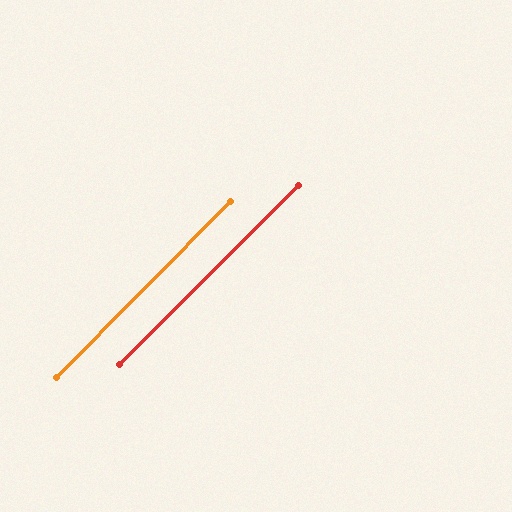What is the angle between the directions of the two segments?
Approximately 0 degrees.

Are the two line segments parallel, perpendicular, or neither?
Parallel — their directions differ by only 0.4°.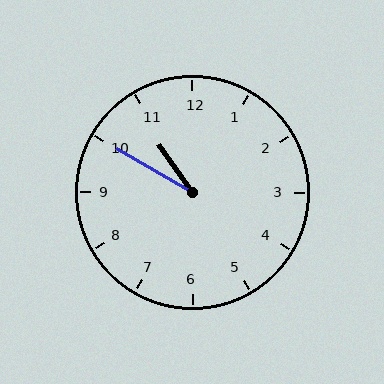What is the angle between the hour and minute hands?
Approximately 25 degrees.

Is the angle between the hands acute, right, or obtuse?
It is acute.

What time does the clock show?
10:50.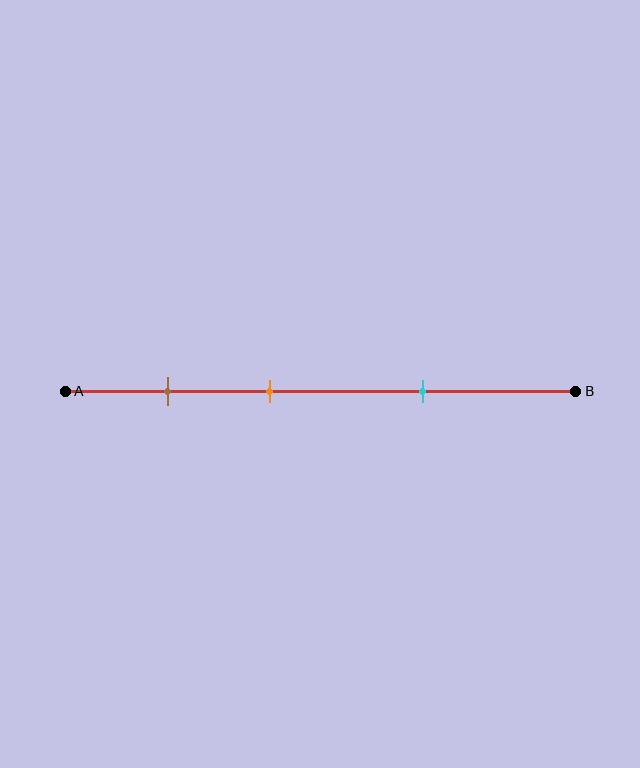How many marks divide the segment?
There are 3 marks dividing the segment.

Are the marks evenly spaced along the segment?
Yes, the marks are approximately evenly spaced.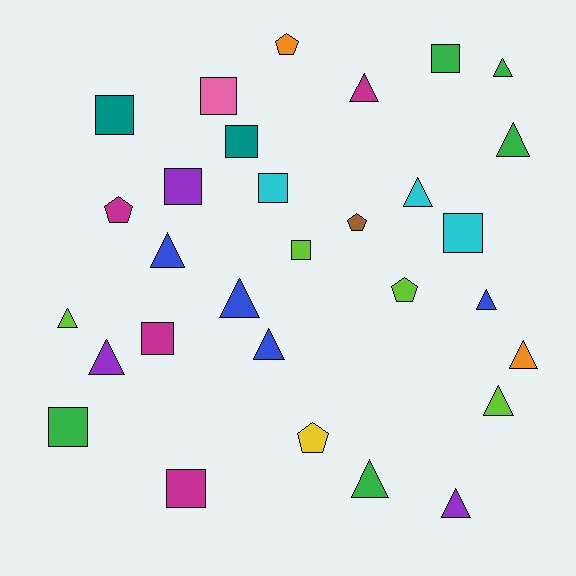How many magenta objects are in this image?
There are 4 magenta objects.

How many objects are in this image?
There are 30 objects.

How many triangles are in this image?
There are 14 triangles.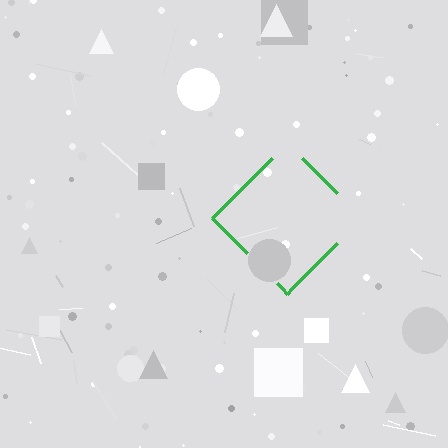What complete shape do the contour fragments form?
The contour fragments form a diamond.